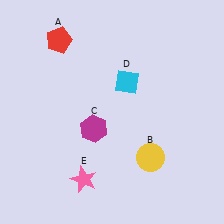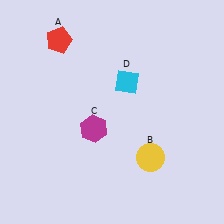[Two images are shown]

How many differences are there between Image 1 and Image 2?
There is 1 difference between the two images.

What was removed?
The pink star (E) was removed in Image 2.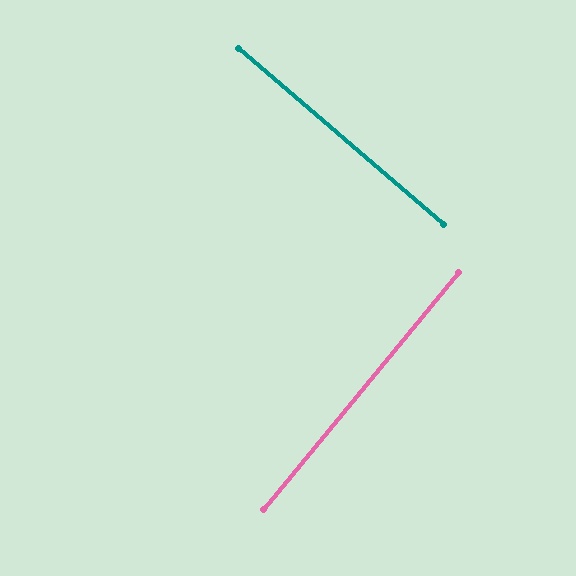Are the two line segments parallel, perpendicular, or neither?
Perpendicular — they meet at approximately 89°.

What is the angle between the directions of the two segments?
Approximately 89 degrees.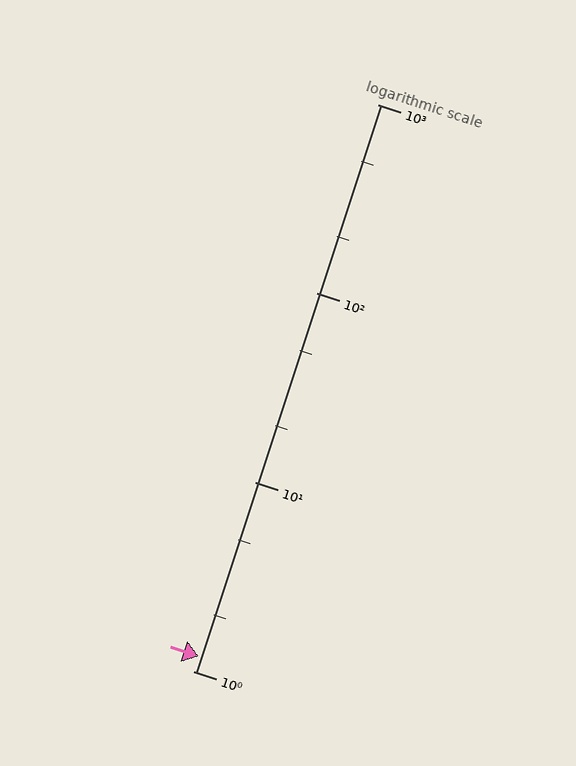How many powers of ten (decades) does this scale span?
The scale spans 3 decades, from 1 to 1000.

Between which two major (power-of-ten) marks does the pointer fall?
The pointer is between 1 and 10.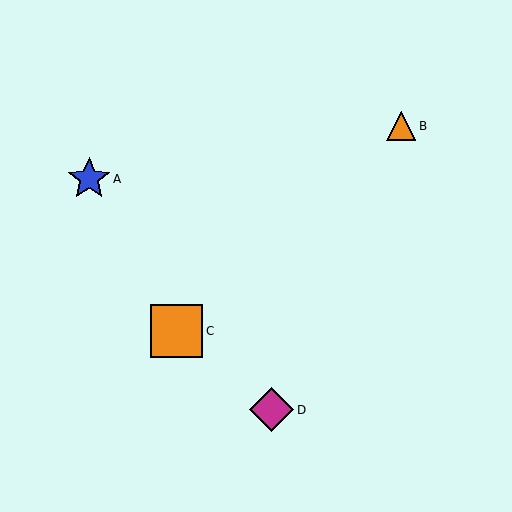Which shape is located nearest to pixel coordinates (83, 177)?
The blue star (labeled A) at (89, 179) is nearest to that location.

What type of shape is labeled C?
Shape C is an orange square.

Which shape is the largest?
The orange square (labeled C) is the largest.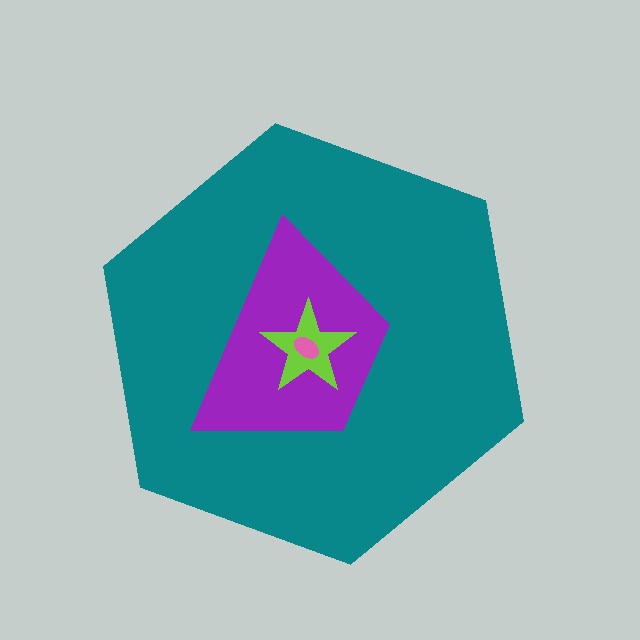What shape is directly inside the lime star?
The pink ellipse.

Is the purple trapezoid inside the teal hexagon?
Yes.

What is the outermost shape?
The teal hexagon.